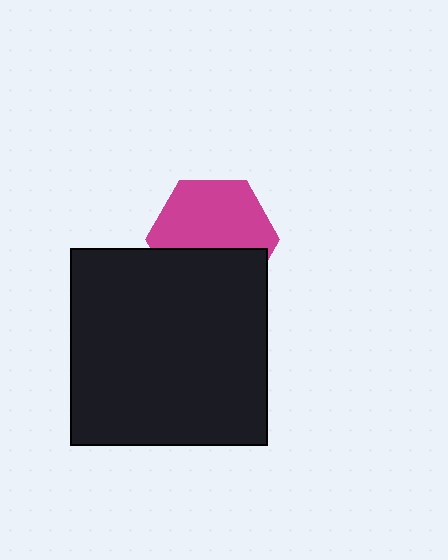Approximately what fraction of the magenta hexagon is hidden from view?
Roughly 40% of the magenta hexagon is hidden behind the black square.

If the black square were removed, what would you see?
You would see the complete magenta hexagon.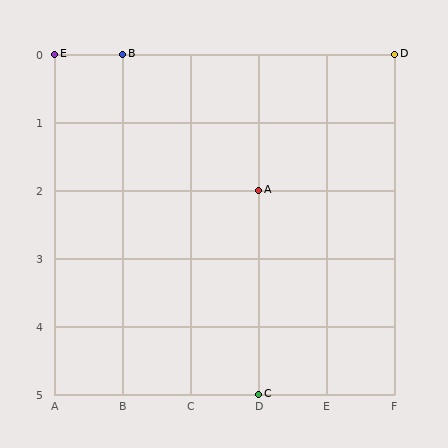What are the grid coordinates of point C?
Point C is at grid coordinates (D, 5).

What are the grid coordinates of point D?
Point D is at grid coordinates (F, 0).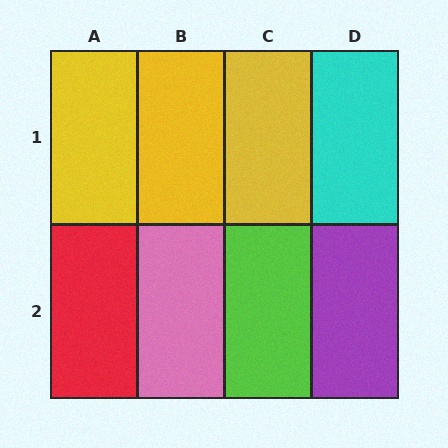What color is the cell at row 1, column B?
Yellow.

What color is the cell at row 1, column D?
Cyan.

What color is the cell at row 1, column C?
Yellow.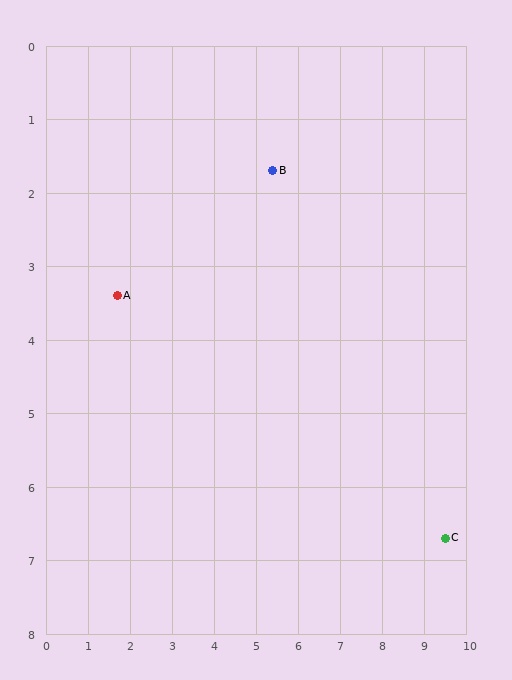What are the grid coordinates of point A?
Point A is at approximately (1.7, 3.4).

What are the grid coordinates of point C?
Point C is at approximately (9.5, 6.7).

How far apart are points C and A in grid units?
Points C and A are about 8.5 grid units apart.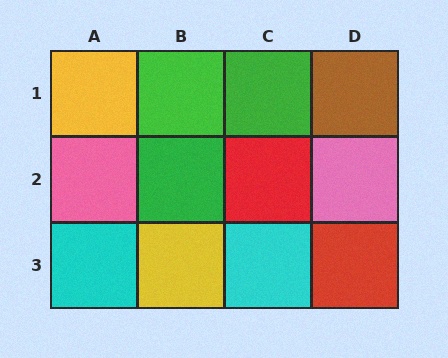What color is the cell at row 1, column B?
Green.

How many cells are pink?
2 cells are pink.